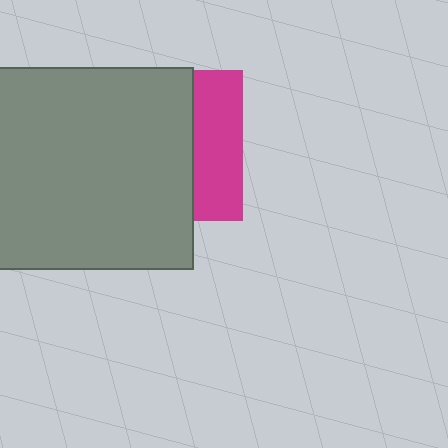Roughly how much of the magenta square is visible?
A small part of it is visible (roughly 33%).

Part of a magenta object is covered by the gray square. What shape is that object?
It is a square.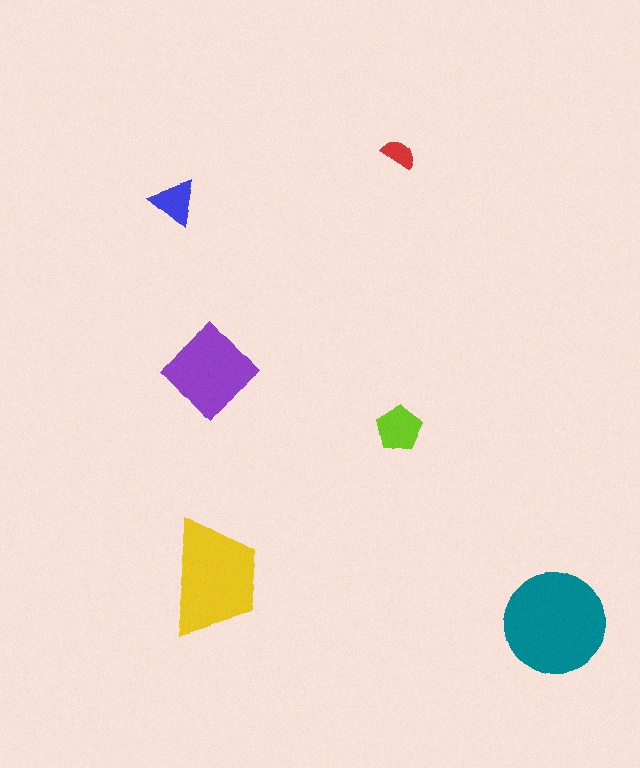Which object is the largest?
The teal circle.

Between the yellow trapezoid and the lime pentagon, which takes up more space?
The yellow trapezoid.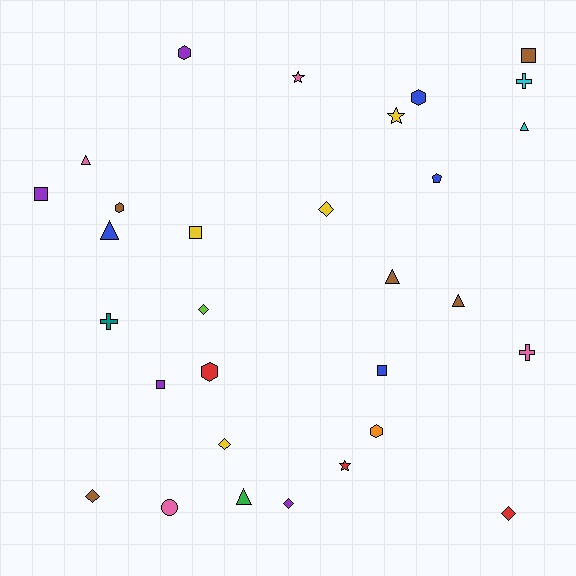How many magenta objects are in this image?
There are no magenta objects.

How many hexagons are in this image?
There are 5 hexagons.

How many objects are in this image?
There are 30 objects.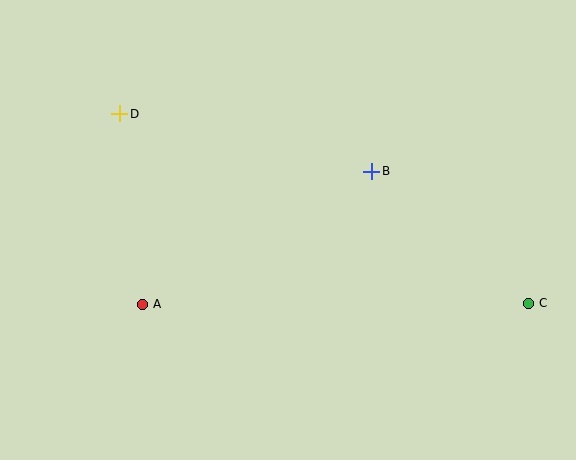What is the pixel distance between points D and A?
The distance between D and A is 192 pixels.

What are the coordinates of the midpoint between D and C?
The midpoint between D and C is at (324, 208).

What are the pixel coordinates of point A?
Point A is at (143, 304).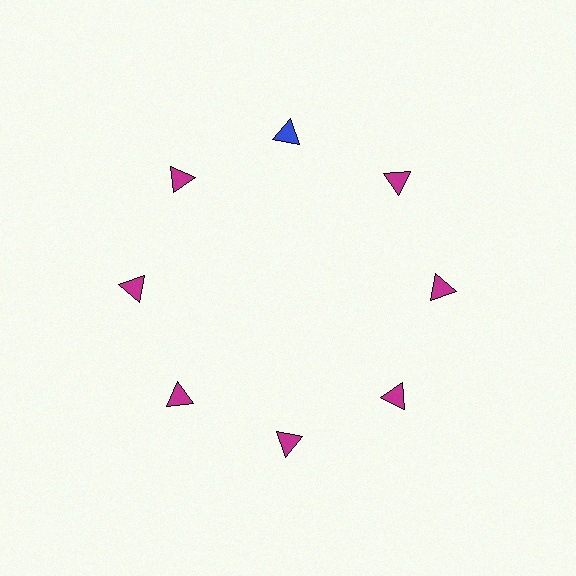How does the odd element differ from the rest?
It has a different color: blue instead of magenta.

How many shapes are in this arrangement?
There are 8 shapes arranged in a ring pattern.